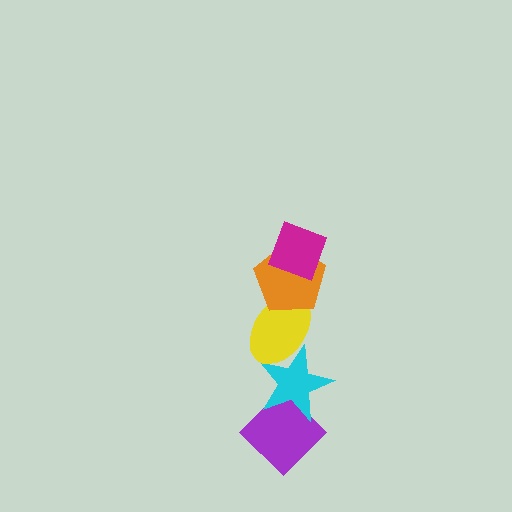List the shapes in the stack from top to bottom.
From top to bottom: the magenta diamond, the orange pentagon, the yellow ellipse, the cyan star, the purple diamond.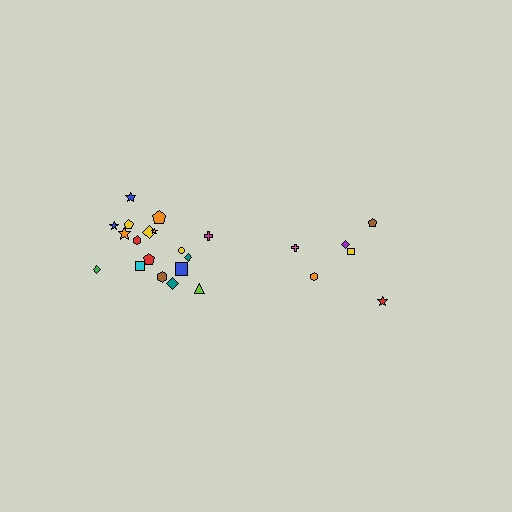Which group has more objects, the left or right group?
The left group.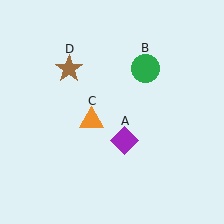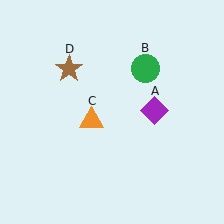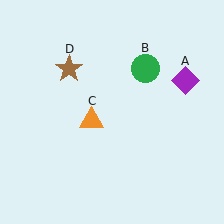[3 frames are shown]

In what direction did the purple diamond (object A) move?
The purple diamond (object A) moved up and to the right.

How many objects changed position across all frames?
1 object changed position: purple diamond (object A).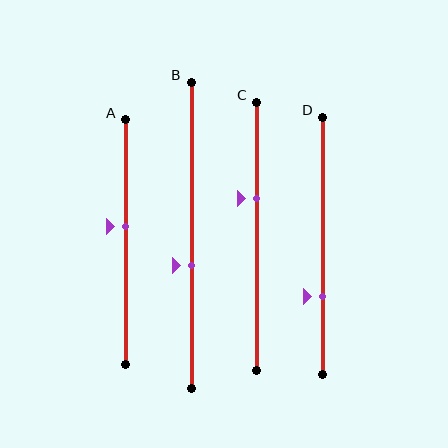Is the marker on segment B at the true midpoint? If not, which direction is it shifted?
No, the marker on segment B is shifted downward by about 10% of the segment length.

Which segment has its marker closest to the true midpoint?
Segment A has its marker closest to the true midpoint.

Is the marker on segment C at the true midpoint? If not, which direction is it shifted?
No, the marker on segment C is shifted upward by about 14% of the segment length.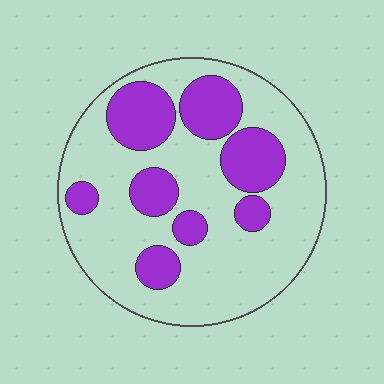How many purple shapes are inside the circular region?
8.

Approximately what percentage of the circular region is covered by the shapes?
Approximately 30%.